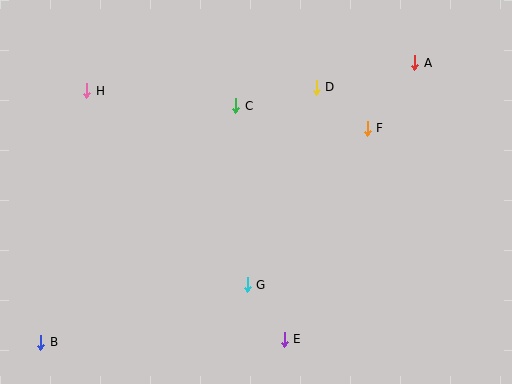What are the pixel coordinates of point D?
Point D is at (316, 87).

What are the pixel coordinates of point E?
Point E is at (284, 339).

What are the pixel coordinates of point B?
Point B is at (41, 342).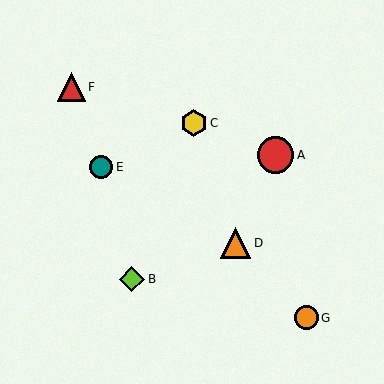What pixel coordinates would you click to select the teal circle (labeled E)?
Click at (101, 167) to select the teal circle E.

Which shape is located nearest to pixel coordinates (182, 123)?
The yellow hexagon (labeled C) at (194, 123) is nearest to that location.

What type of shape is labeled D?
Shape D is an orange triangle.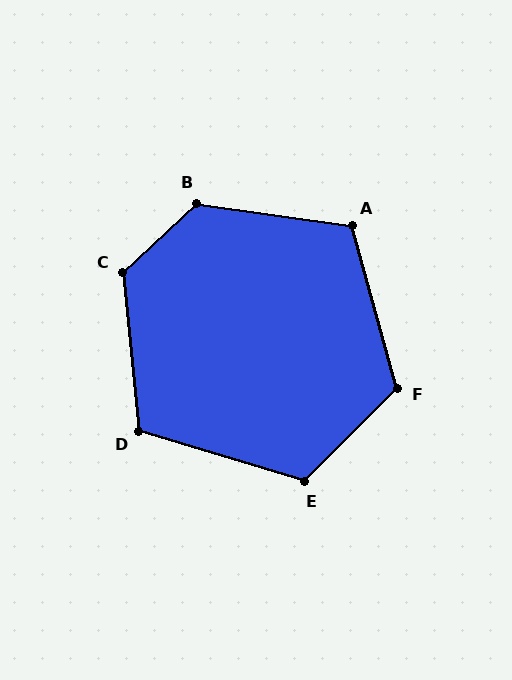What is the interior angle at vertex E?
Approximately 118 degrees (obtuse).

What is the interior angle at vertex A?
Approximately 114 degrees (obtuse).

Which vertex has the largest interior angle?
B, at approximately 128 degrees.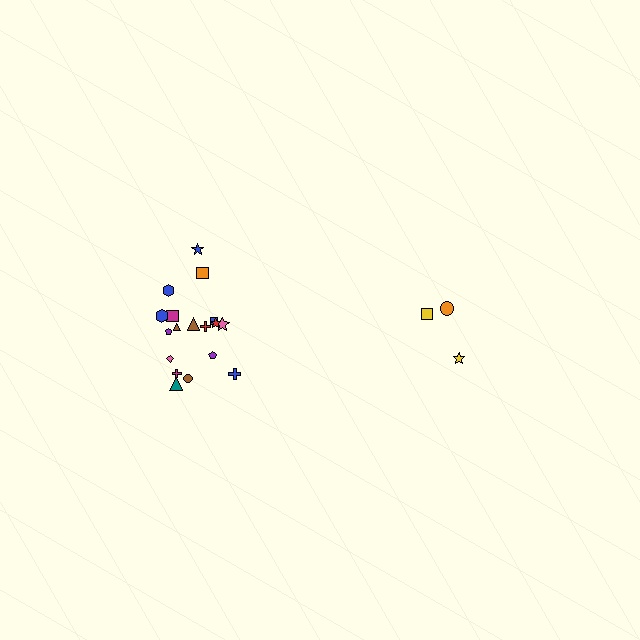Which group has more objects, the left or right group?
The left group.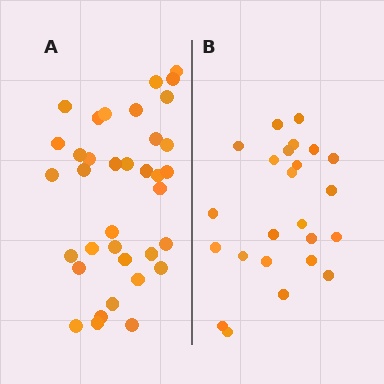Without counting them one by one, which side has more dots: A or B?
Region A (the left region) has more dots.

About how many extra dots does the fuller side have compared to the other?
Region A has roughly 12 or so more dots than region B.